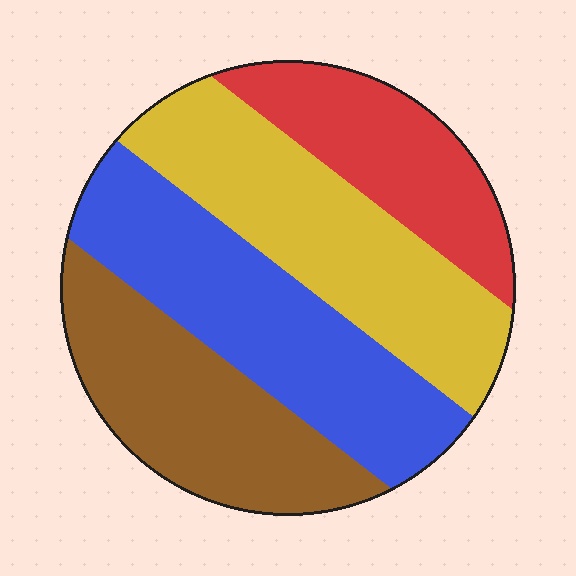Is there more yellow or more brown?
Yellow.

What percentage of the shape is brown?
Brown covers around 25% of the shape.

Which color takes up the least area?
Red, at roughly 20%.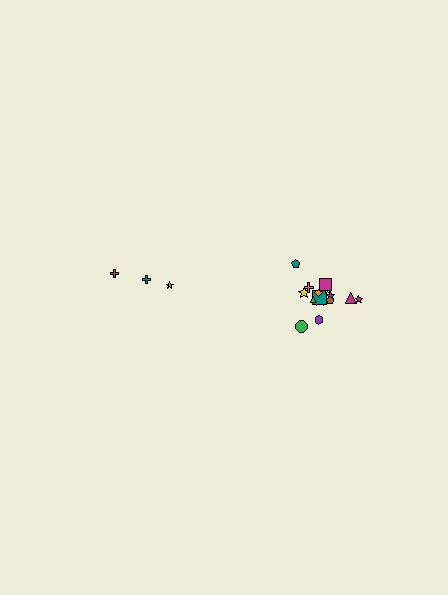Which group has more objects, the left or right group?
The right group.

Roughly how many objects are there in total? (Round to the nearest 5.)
Roughly 20 objects in total.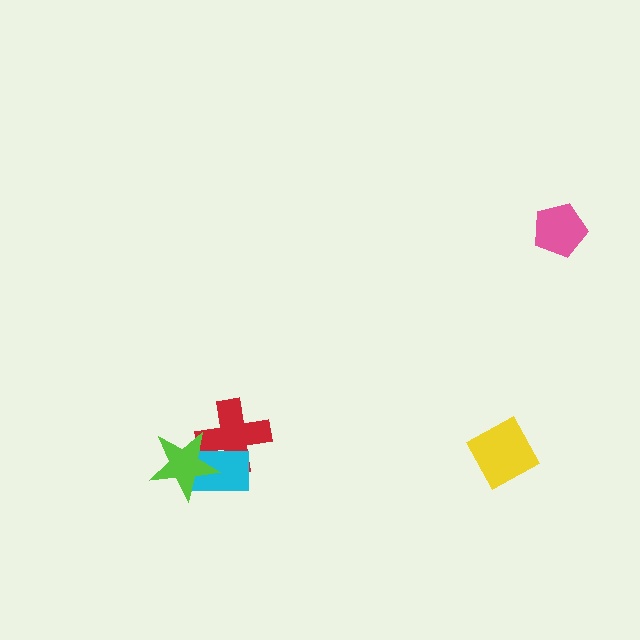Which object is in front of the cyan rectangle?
The lime star is in front of the cyan rectangle.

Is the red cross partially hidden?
Yes, it is partially covered by another shape.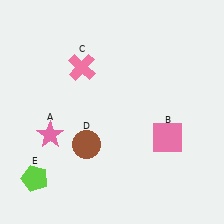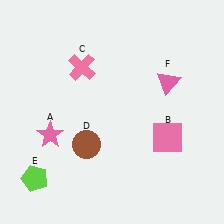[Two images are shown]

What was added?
A pink triangle (F) was added in Image 2.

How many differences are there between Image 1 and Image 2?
There is 1 difference between the two images.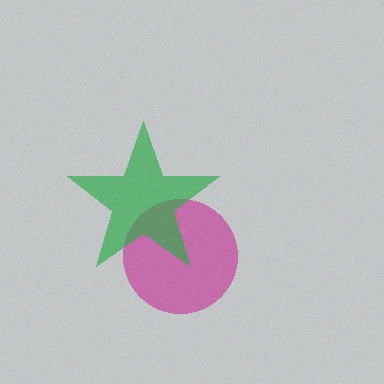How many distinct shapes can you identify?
There are 2 distinct shapes: a magenta circle, a green star.